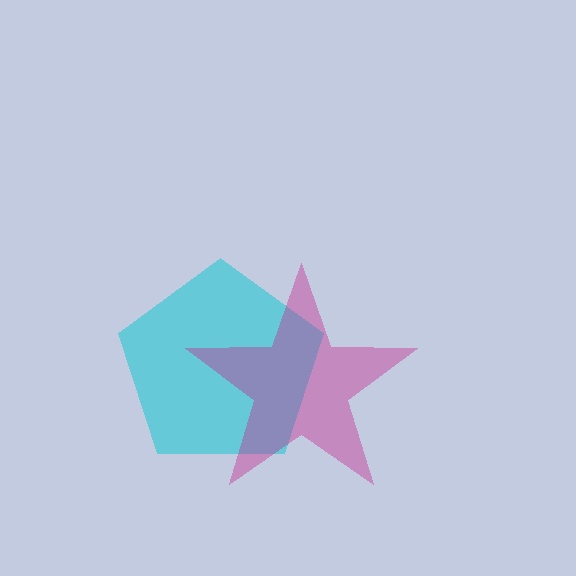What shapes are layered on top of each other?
The layered shapes are: a cyan pentagon, a magenta star.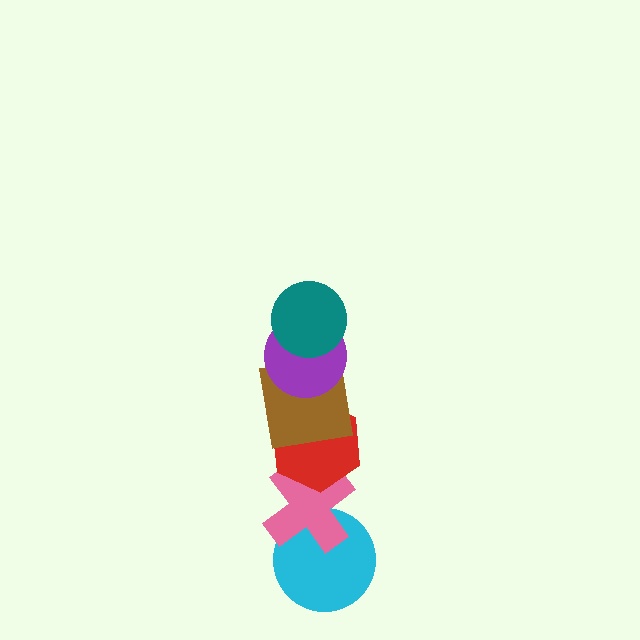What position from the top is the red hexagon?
The red hexagon is 4th from the top.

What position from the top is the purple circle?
The purple circle is 2nd from the top.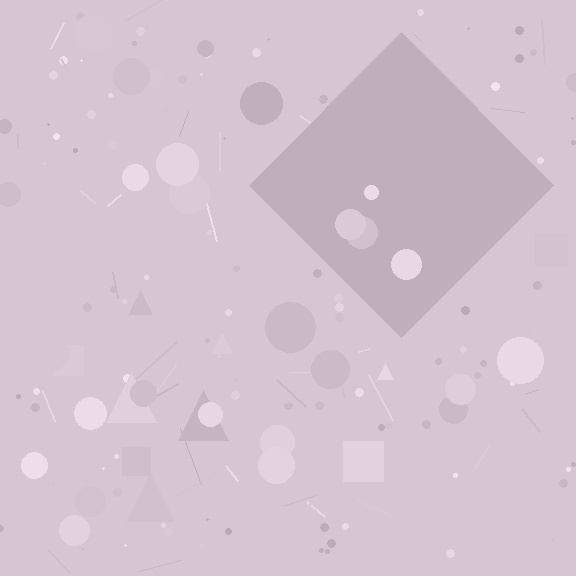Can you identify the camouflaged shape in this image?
The camouflaged shape is a diamond.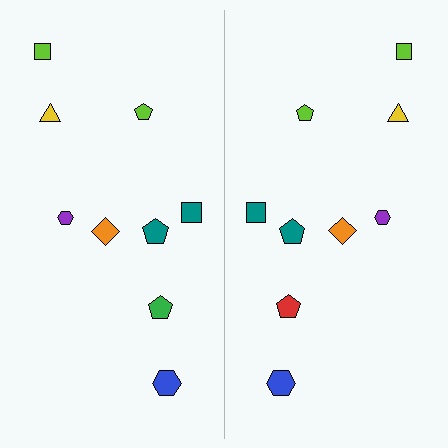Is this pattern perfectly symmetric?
No, the pattern is not perfectly symmetric. The red pentagon on the right side breaks the symmetry — its mirror counterpart is green.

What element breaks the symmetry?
The red pentagon on the right side breaks the symmetry — its mirror counterpart is green.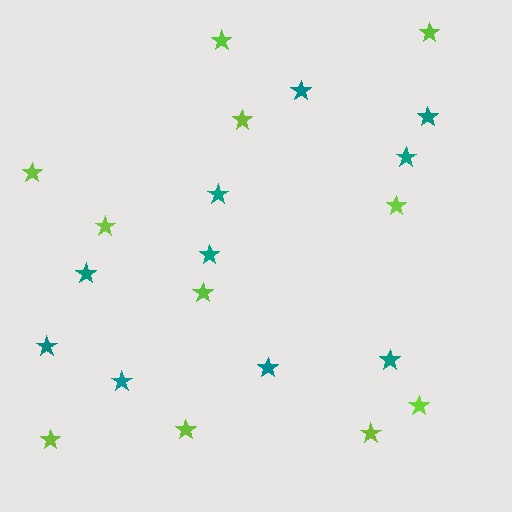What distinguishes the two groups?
There are 2 groups: one group of lime stars (11) and one group of teal stars (10).